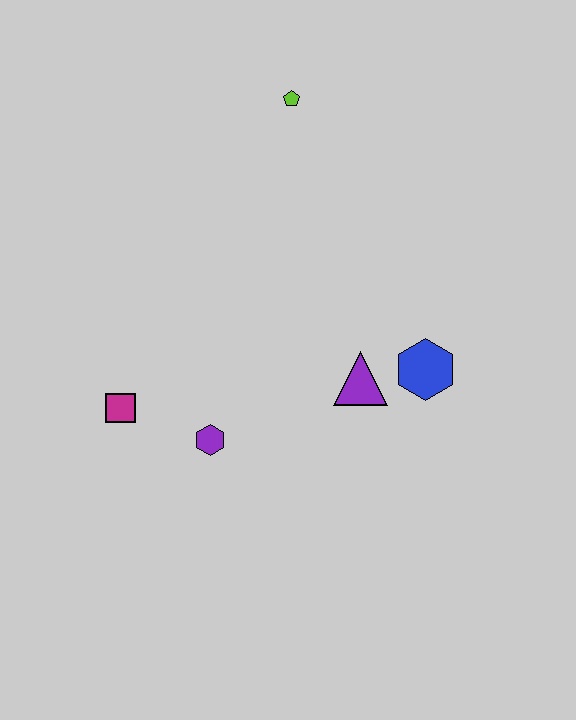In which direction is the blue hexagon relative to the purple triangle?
The blue hexagon is to the right of the purple triangle.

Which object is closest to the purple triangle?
The blue hexagon is closest to the purple triangle.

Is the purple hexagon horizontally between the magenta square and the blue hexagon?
Yes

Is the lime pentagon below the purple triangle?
No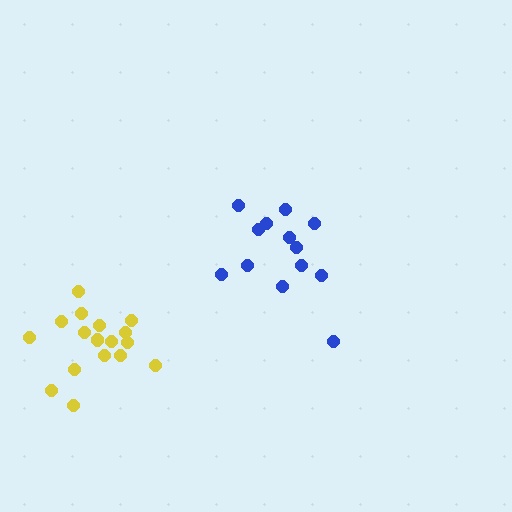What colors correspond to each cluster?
The clusters are colored: blue, yellow.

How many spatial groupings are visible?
There are 2 spatial groupings.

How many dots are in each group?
Group 1: 13 dots, Group 2: 17 dots (30 total).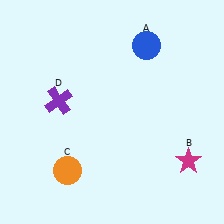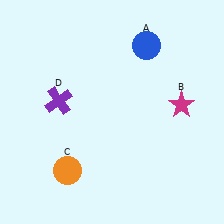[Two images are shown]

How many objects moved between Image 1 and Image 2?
1 object moved between the two images.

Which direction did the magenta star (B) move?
The magenta star (B) moved up.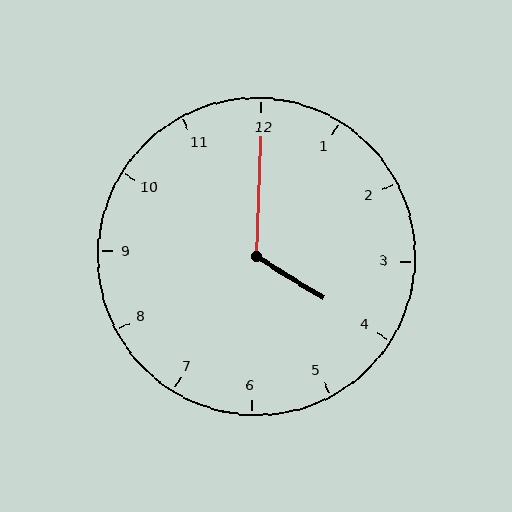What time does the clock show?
4:00.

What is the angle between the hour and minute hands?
Approximately 120 degrees.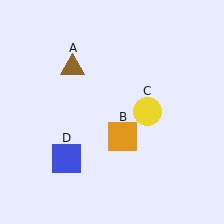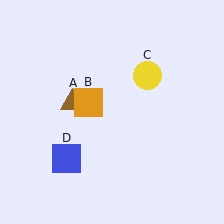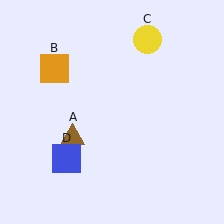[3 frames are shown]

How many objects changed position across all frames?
3 objects changed position: brown triangle (object A), orange square (object B), yellow circle (object C).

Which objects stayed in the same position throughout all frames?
Blue square (object D) remained stationary.